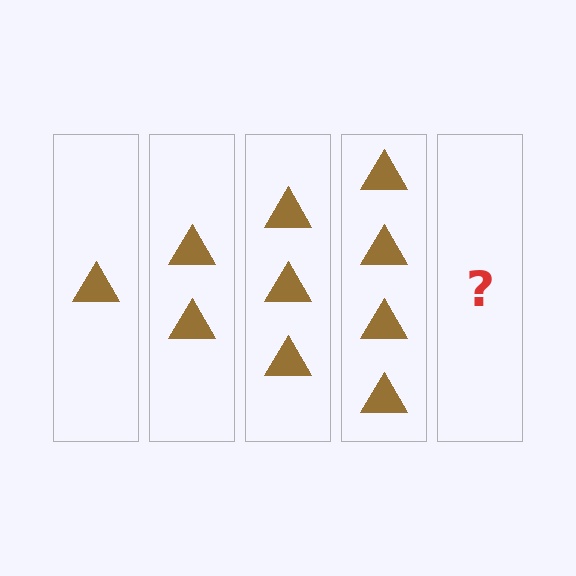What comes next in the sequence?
The next element should be 5 triangles.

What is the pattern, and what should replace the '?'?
The pattern is that each step adds one more triangle. The '?' should be 5 triangles.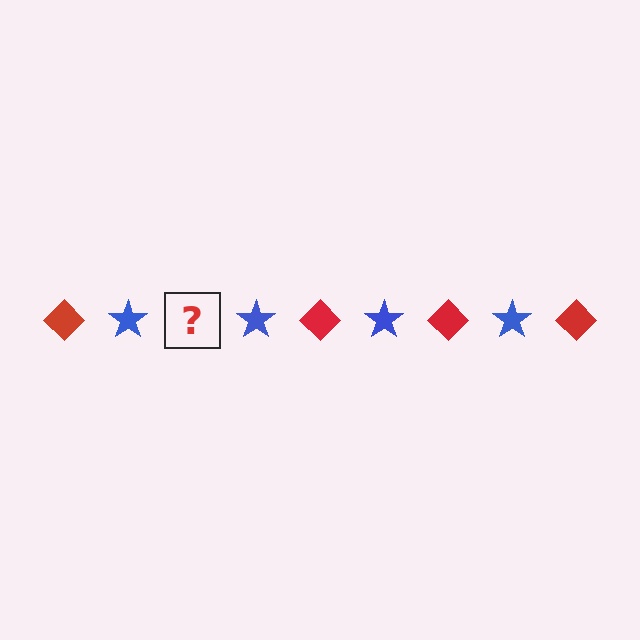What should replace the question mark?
The question mark should be replaced with a red diamond.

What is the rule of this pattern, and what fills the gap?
The rule is that the pattern alternates between red diamond and blue star. The gap should be filled with a red diamond.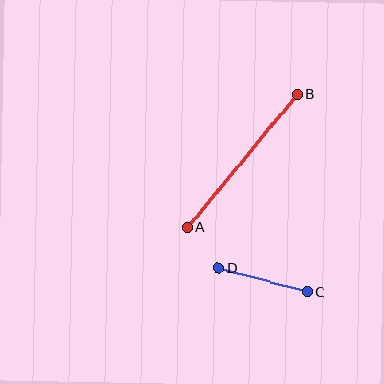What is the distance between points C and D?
The distance is approximately 92 pixels.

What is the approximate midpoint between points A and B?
The midpoint is at approximately (242, 161) pixels.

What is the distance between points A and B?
The distance is approximately 172 pixels.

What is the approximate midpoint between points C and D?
The midpoint is at approximately (263, 280) pixels.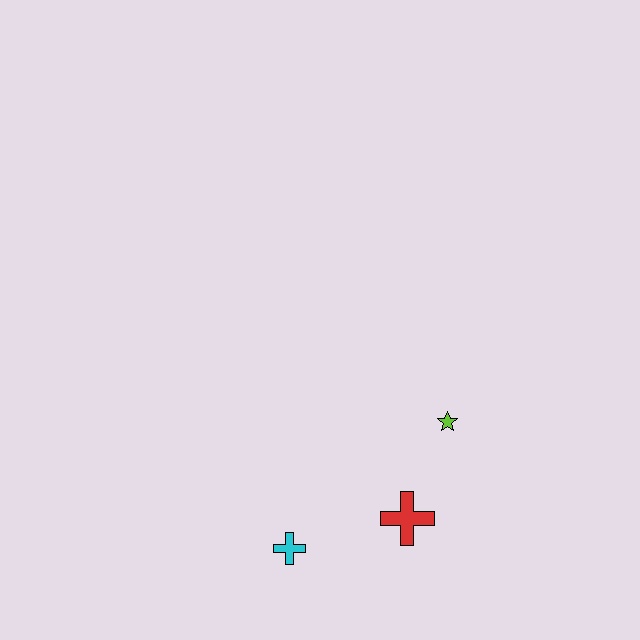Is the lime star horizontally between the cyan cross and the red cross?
No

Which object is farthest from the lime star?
The cyan cross is farthest from the lime star.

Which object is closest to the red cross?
The lime star is closest to the red cross.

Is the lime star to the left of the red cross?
No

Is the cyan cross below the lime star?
Yes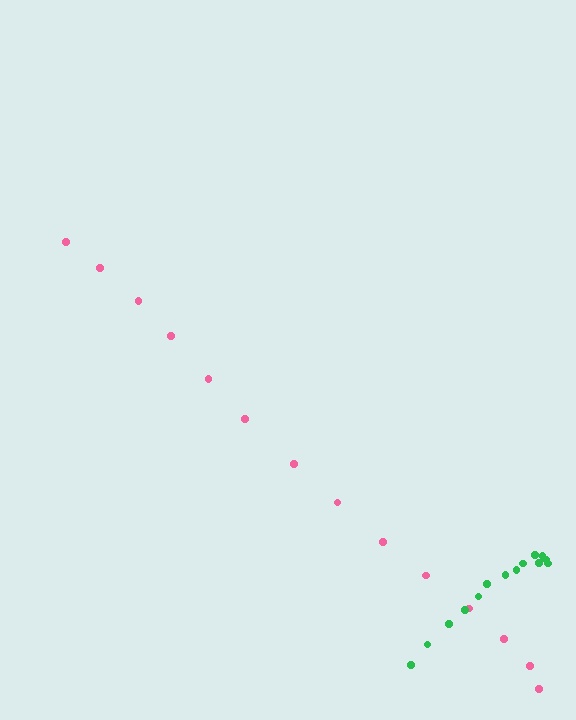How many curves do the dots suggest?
There are 2 distinct paths.